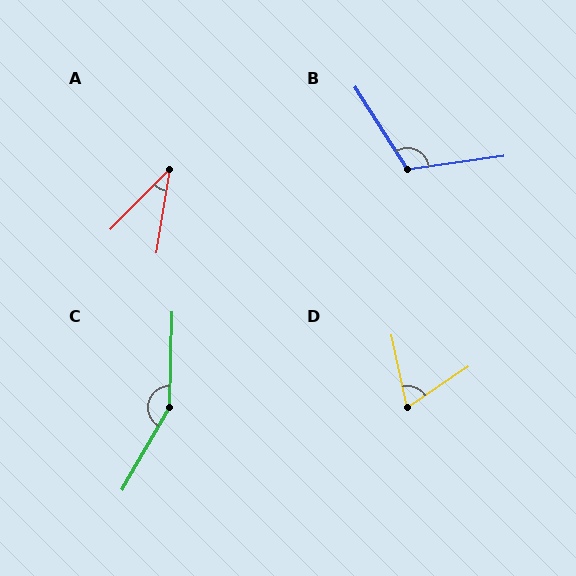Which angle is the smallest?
A, at approximately 35 degrees.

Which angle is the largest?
C, at approximately 151 degrees.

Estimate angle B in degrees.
Approximately 115 degrees.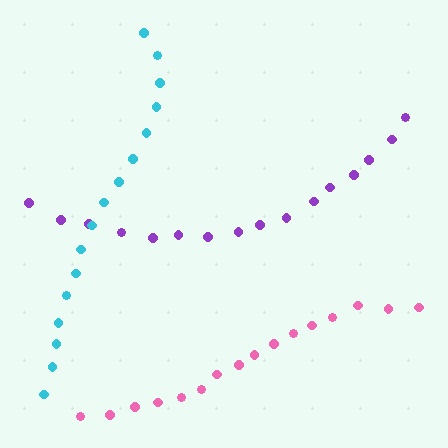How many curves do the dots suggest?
There are 3 distinct paths.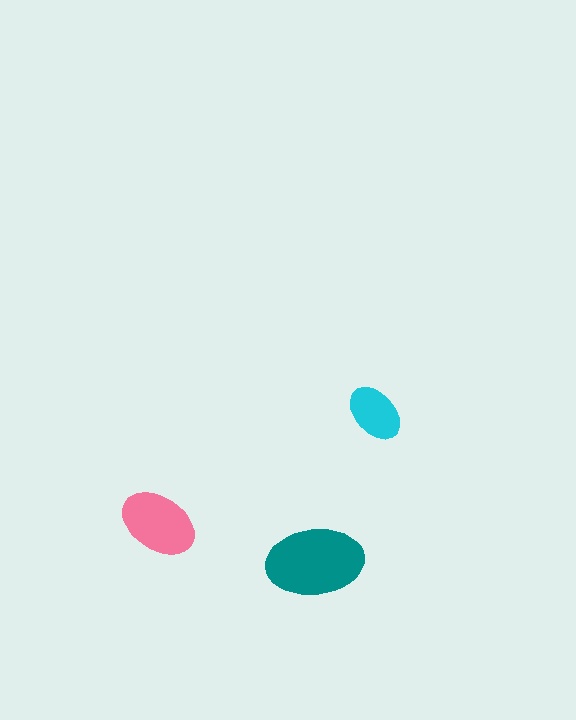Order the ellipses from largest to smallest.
the teal one, the pink one, the cyan one.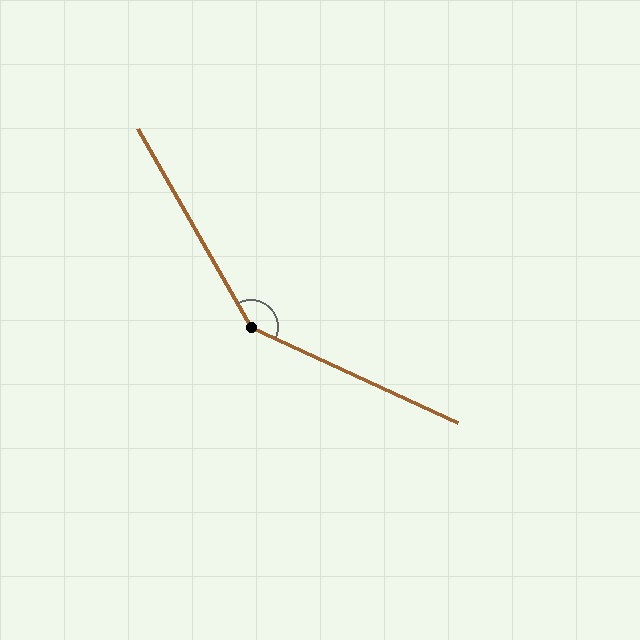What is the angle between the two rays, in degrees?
Approximately 144 degrees.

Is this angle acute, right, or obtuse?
It is obtuse.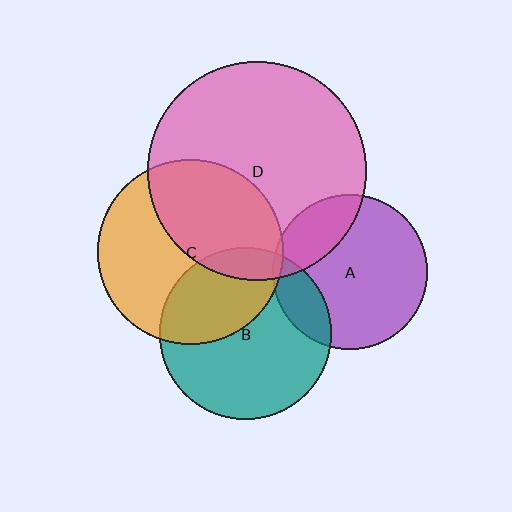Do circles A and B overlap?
Yes.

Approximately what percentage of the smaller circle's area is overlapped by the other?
Approximately 15%.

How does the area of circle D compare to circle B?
Approximately 1.6 times.